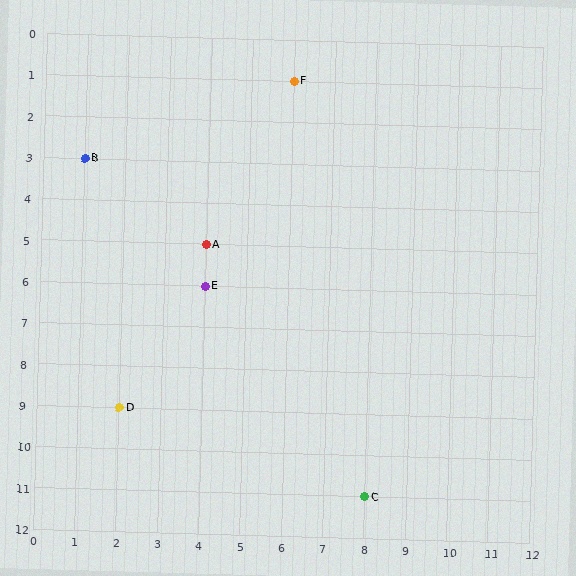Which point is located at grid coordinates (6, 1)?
Point F is at (6, 1).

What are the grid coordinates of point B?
Point B is at grid coordinates (1, 3).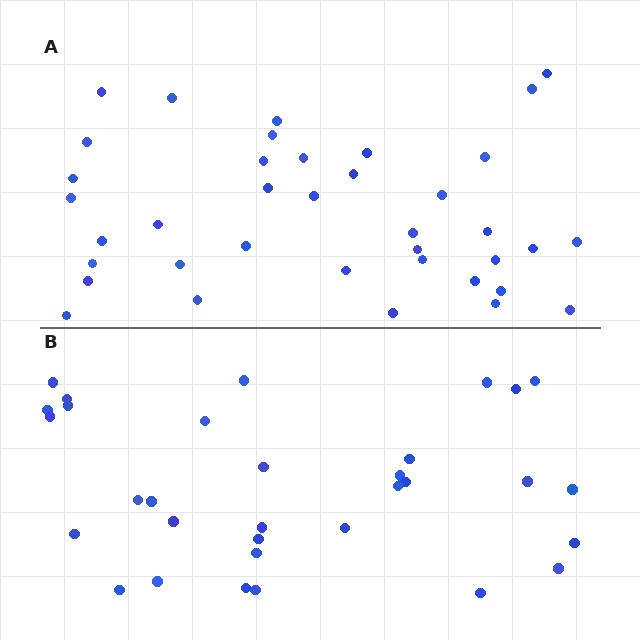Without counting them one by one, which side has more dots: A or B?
Region A (the top region) has more dots.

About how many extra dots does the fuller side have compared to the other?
Region A has about 6 more dots than region B.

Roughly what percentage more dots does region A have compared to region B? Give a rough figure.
About 20% more.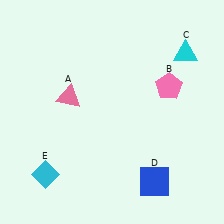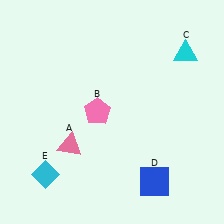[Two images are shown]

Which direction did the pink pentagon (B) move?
The pink pentagon (B) moved left.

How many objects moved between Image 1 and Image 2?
2 objects moved between the two images.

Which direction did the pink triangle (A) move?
The pink triangle (A) moved down.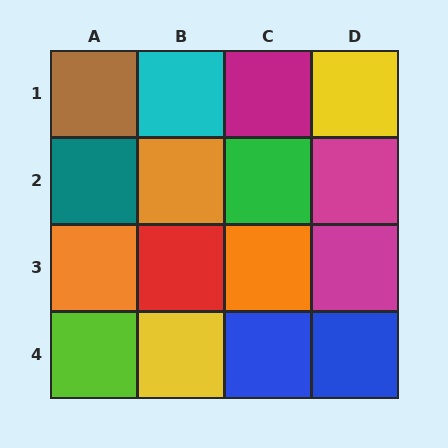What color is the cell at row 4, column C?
Blue.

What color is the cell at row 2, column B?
Orange.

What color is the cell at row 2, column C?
Green.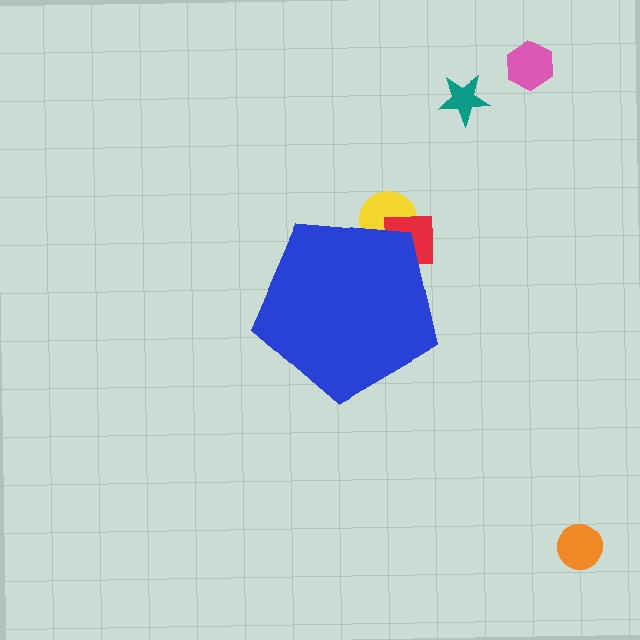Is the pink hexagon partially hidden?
No, the pink hexagon is fully visible.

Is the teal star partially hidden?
No, the teal star is fully visible.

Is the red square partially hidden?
Yes, the red square is partially hidden behind the blue pentagon.